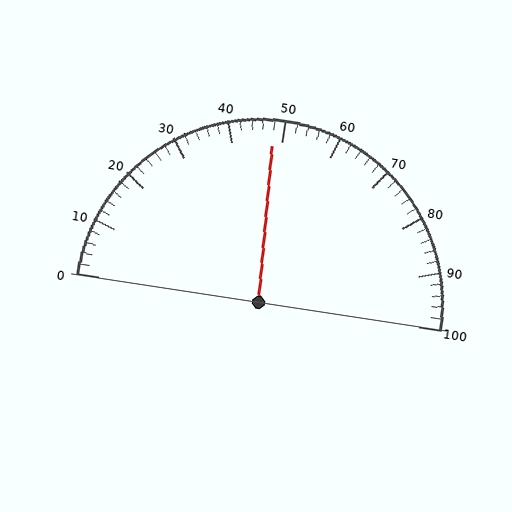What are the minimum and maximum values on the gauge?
The gauge ranges from 0 to 100.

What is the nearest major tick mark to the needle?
The nearest major tick mark is 50.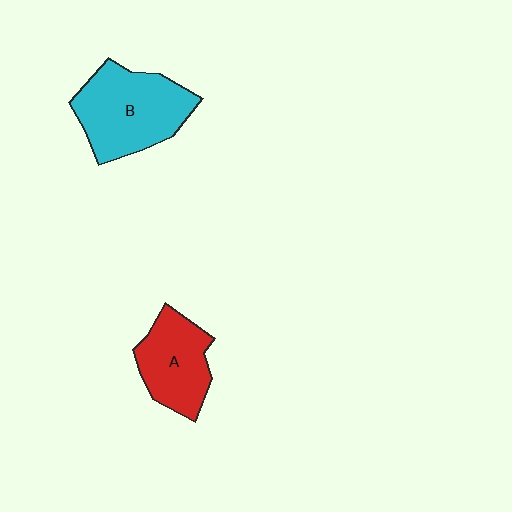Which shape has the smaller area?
Shape A (red).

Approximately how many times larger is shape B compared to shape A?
Approximately 1.4 times.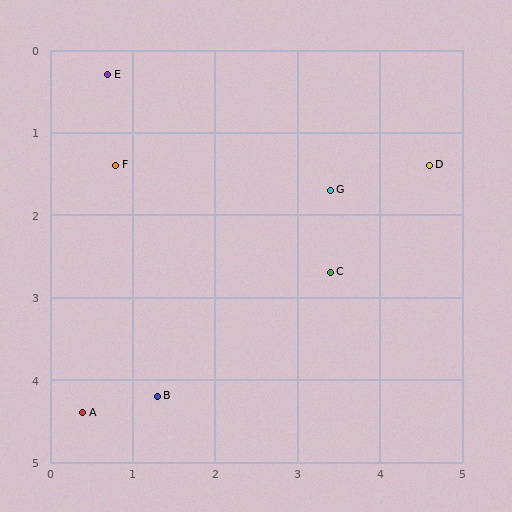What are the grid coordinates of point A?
Point A is at approximately (0.4, 4.4).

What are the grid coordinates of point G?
Point G is at approximately (3.4, 1.7).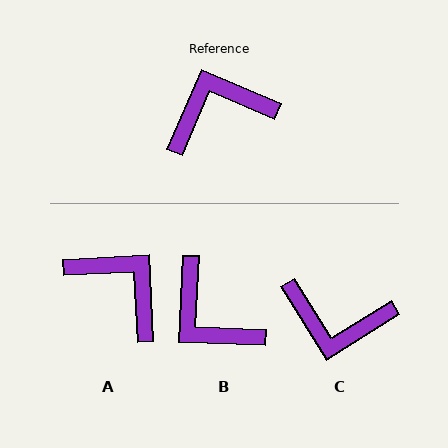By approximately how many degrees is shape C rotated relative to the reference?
Approximately 146 degrees counter-clockwise.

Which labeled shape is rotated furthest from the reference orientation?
C, about 146 degrees away.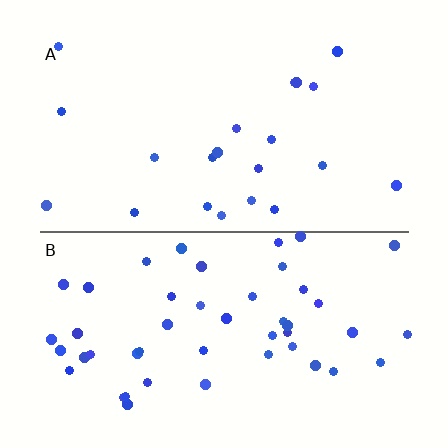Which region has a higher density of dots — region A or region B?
B (the bottom).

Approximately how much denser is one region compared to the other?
Approximately 2.2× — region B over region A.